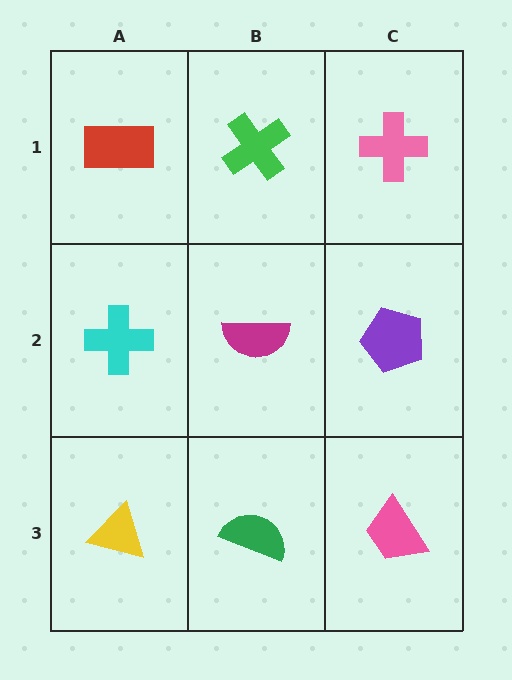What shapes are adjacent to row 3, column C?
A purple pentagon (row 2, column C), a green semicircle (row 3, column B).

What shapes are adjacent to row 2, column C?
A pink cross (row 1, column C), a pink trapezoid (row 3, column C), a magenta semicircle (row 2, column B).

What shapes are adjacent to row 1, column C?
A purple pentagon (row 2, column C), a green cross (row 1, column B).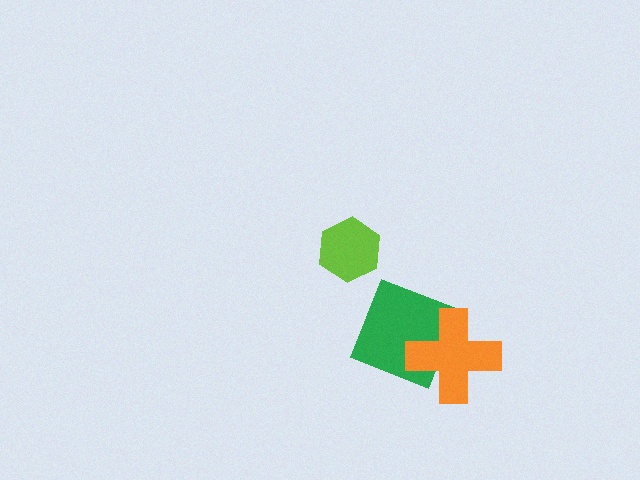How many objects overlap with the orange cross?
1 object overlaps with the orange cross.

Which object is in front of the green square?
The orange cross is in front of the green square.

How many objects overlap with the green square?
1 object overlaps with the green square.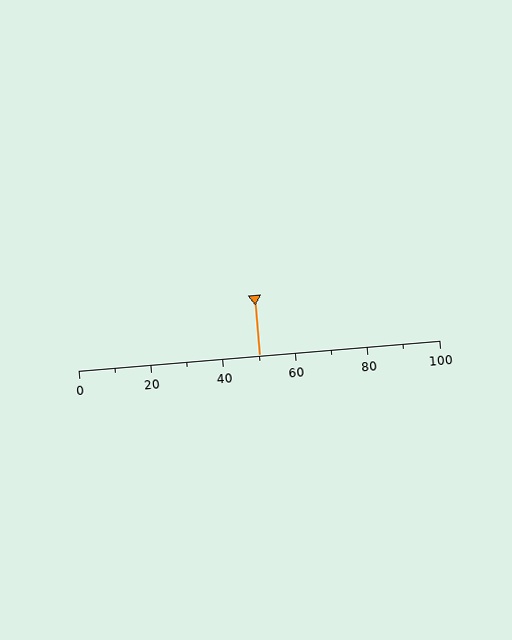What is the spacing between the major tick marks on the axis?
The major ticks are spaced 20 apart.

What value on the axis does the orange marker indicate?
The marker indicates approximately 50.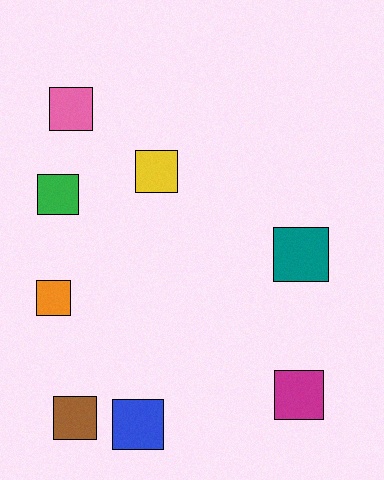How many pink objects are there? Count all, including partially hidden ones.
There is 1 pink object.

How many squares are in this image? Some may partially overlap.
There are 8 squares.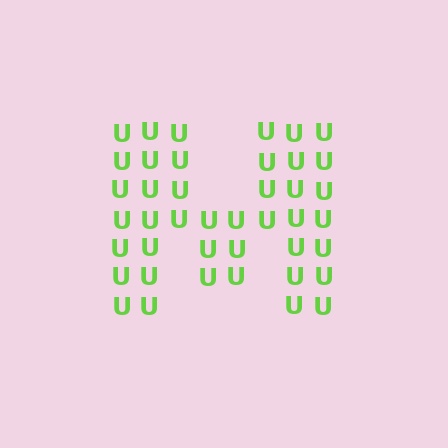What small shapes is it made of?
It is made of small letter U's.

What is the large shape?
The large shape is the letter M.